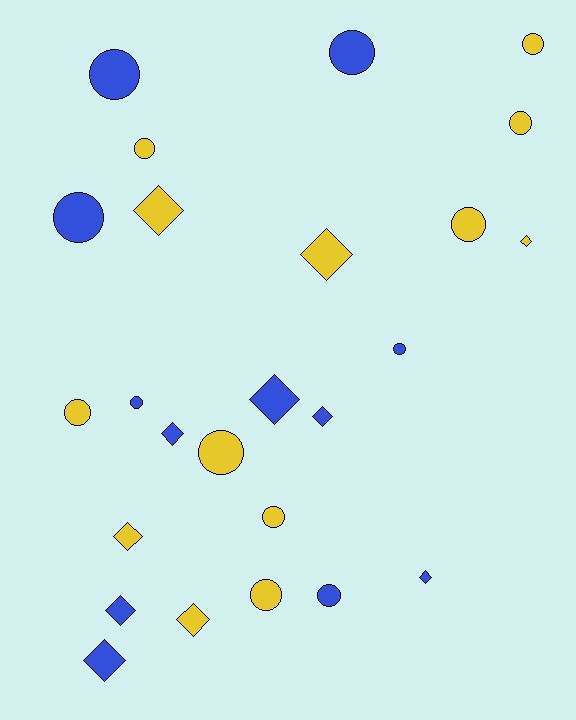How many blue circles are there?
There are 6 blue circles.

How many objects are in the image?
There are 25 objects.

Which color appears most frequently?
Yellow, with 13 objects.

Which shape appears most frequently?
Circle, with 14 objects.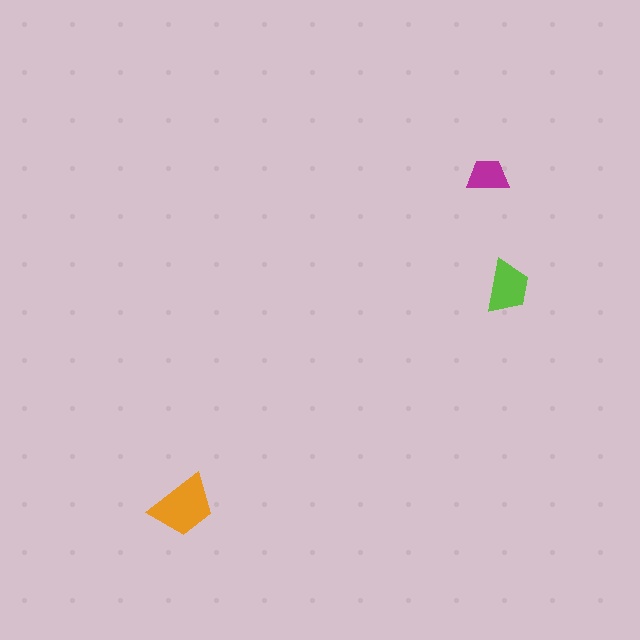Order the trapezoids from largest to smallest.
the orange one, the lime one, the magenta one.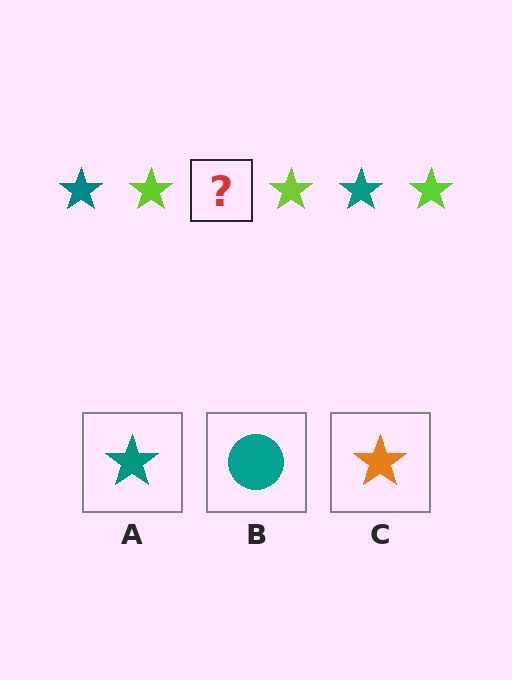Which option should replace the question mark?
Option A.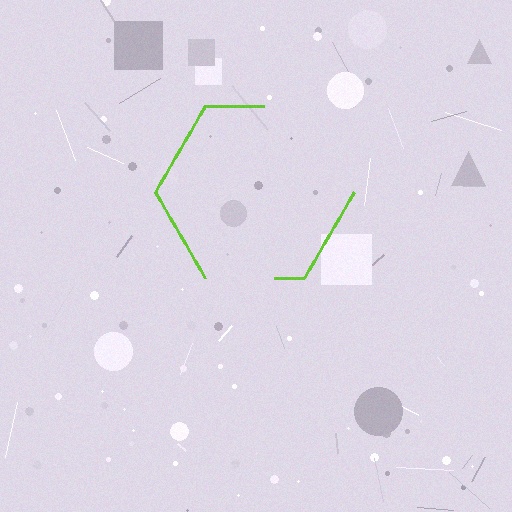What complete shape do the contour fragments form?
The contour fragments form a hexagon.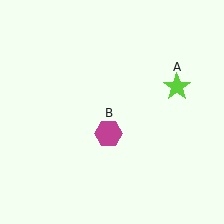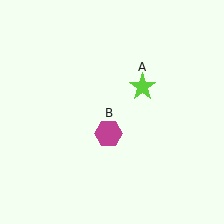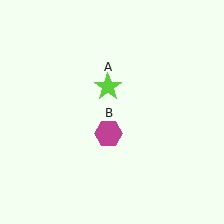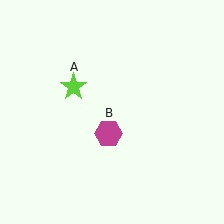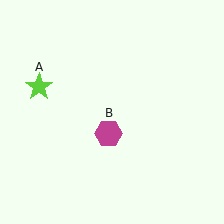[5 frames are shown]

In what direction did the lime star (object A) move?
The lime star (object A) moved left.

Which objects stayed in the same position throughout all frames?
Magenta hexagon (object B) remained stationary.